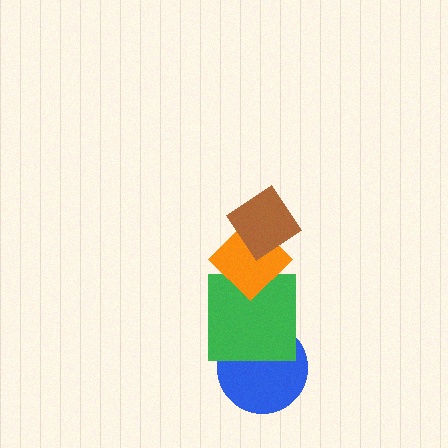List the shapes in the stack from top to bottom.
From top to bottom: the brown diamond, the orange diamond, the green square, the blue circle.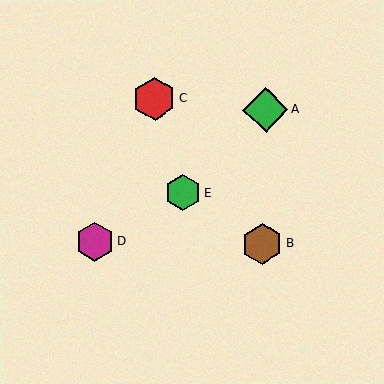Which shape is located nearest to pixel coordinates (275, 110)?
The green diamond (labeled A) at (266, 110) is nearest to that location.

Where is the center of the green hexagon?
The center of the green hexagon is at (183, 193).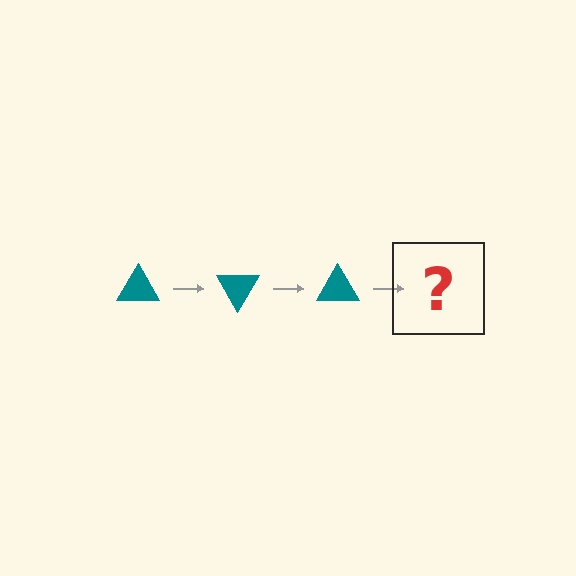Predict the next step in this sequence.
The next step is a teal triangle rotated 180 degrees.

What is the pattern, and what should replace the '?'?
The pattern is that the triangle rotates 60 degrees each step. The '?' should be a teal triangle rotated 180 degrees.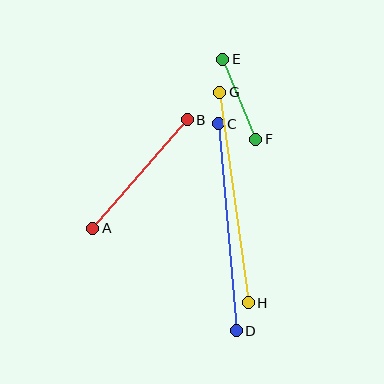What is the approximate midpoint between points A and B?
The midpoint is at approximately (140, 174) pixels.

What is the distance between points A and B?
The distance is approximately 144 pixels.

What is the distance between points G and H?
The distance is approximately 212 pixels.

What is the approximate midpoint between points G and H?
The midpoint is at approximately (234, 197) pixels.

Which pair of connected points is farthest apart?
Points G and H are farthest apart.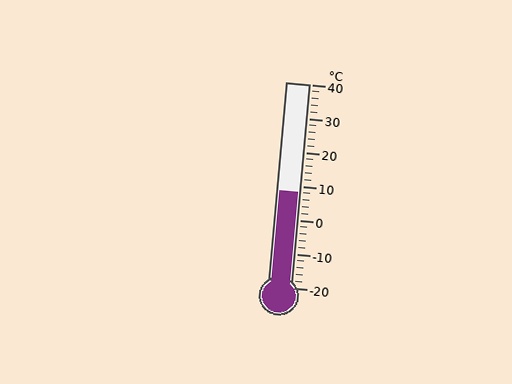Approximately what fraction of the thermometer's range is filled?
The thermometer is filled to approximately 45% of its range.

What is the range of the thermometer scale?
The thermometer scale ranges from -20°C to 40°C.